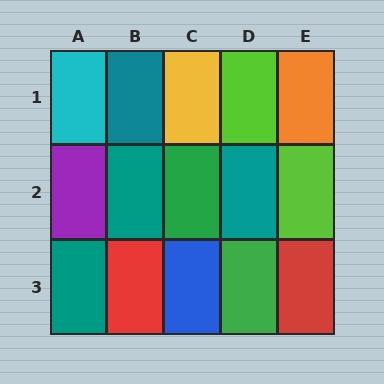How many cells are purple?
1 cell is purple.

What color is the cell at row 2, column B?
Teal.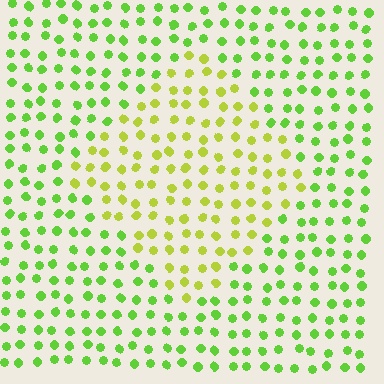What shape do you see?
I see a diamond.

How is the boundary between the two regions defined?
The boundary is defined purely by a slight shift in hue (about 32 degrees). Spacing, size, and orientation are identical on both sides.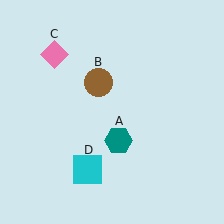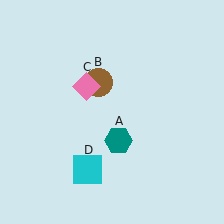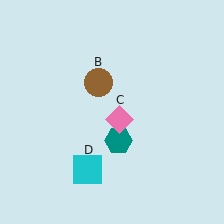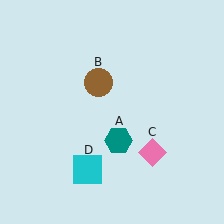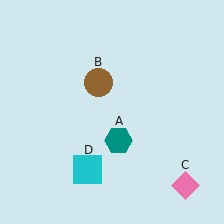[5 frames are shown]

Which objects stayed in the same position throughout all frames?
Teal hexagon (object A) and brown circle (object B) and cyan square (object D) remained stationary.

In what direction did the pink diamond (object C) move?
The pink diamond (object C) moved down and to the right.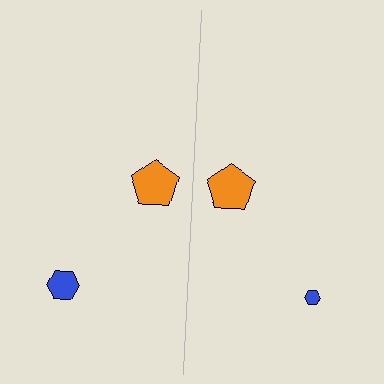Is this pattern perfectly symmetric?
No, the pattern is not perfectly symmetric. The blue hexagon on the right side has a different size than its mirror counterpart.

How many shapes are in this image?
There are 4 shapes in this image.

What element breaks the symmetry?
The blue hexagon on the right side has a different size than its mirror counterpart.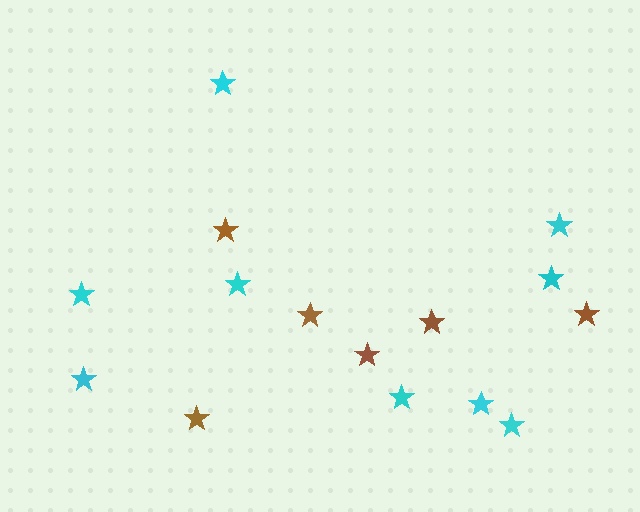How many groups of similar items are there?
There are 2 groups: one group of cyan stars (9) and one group of brown stars (6).